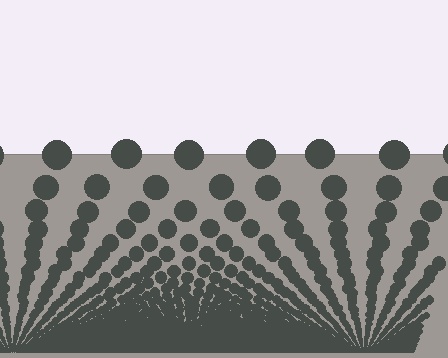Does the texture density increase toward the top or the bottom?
Density increases toward the bottom.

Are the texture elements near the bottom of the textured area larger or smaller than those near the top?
Smaller. The gradient is inverted — elements near the bottom are smaller and denser.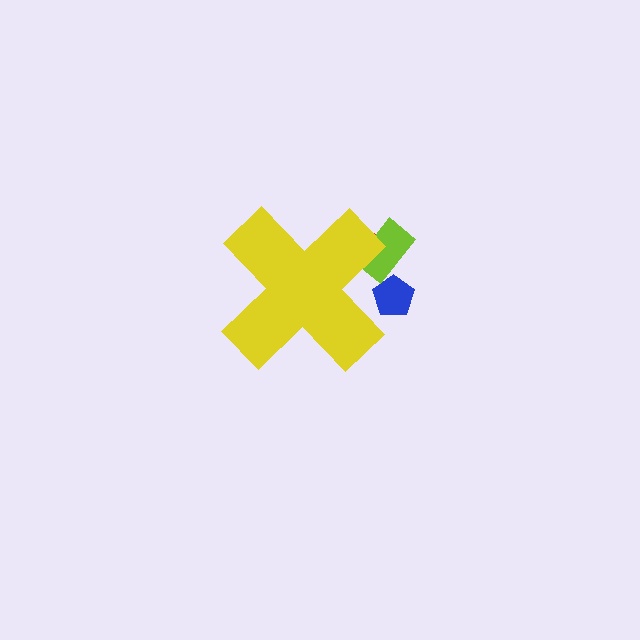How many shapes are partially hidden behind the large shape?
3 shapes are partially hidden.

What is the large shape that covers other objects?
A yellow cross.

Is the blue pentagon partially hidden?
Yes, the blue pentagon is partially hidden behind the yellow cross.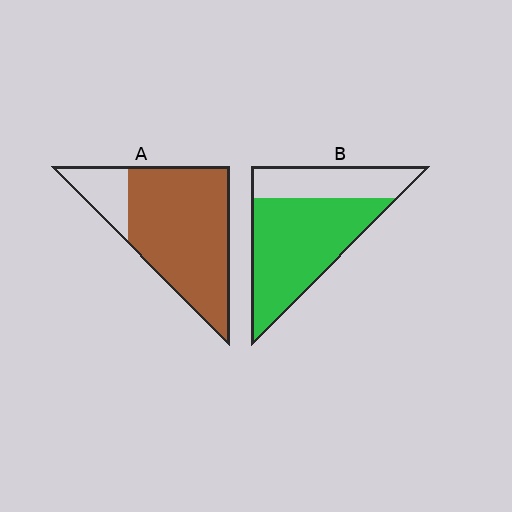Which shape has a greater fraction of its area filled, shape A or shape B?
Shape A.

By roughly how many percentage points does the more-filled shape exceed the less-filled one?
By roughly 15 percentage points (A over B).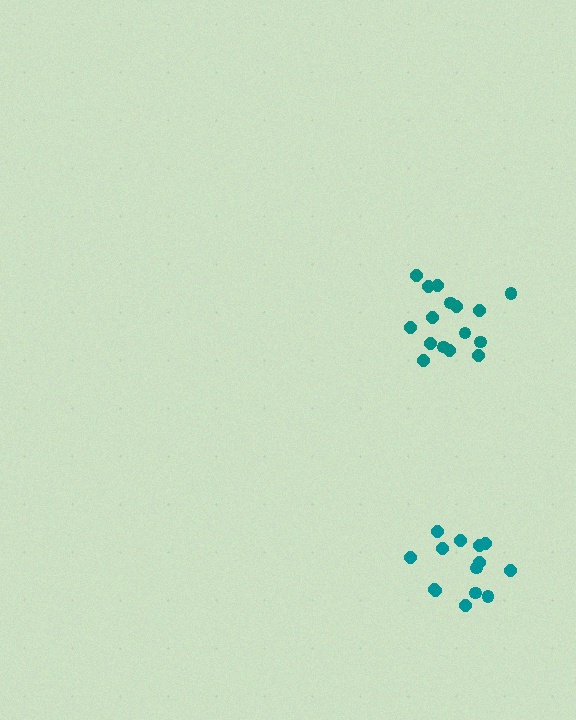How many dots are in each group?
Group 1: 16 dots, Group 2: 14 dots (30 total).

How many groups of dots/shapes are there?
There are 2 groups.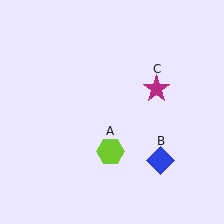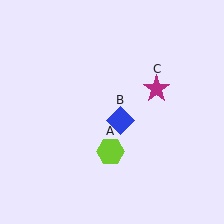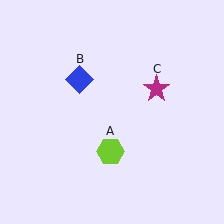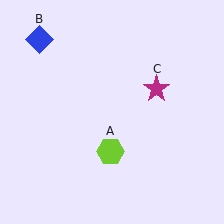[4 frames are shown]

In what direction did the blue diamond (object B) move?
The blue diamond (object B) moved up and to the left.